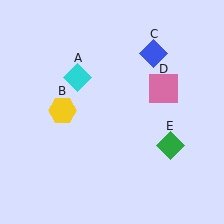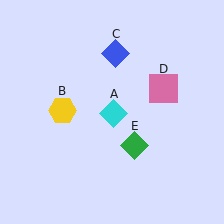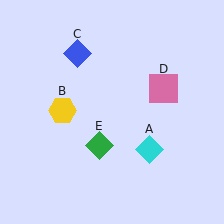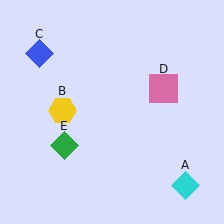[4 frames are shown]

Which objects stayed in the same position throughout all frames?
Yellow hexagon (object B) and pink square (object D) remained stationary.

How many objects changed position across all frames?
3 objects changed position: cyan diamond (object A), blue diamond (object C), green diamond (object E).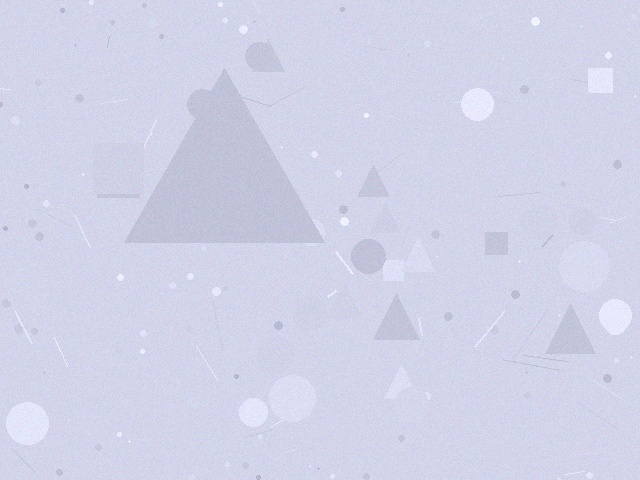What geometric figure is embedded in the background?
A triangle is embedded in the background.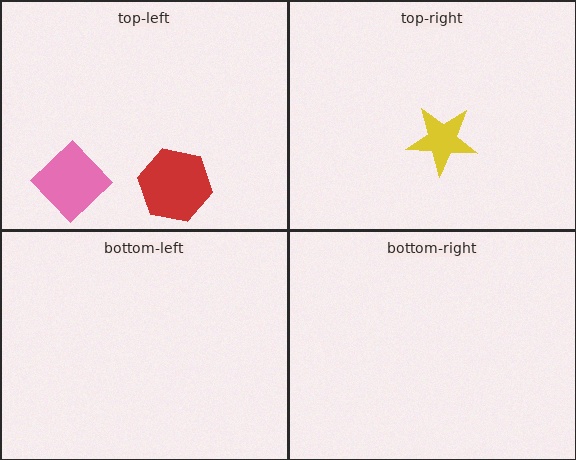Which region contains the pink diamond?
The top-left region.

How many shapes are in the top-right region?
1.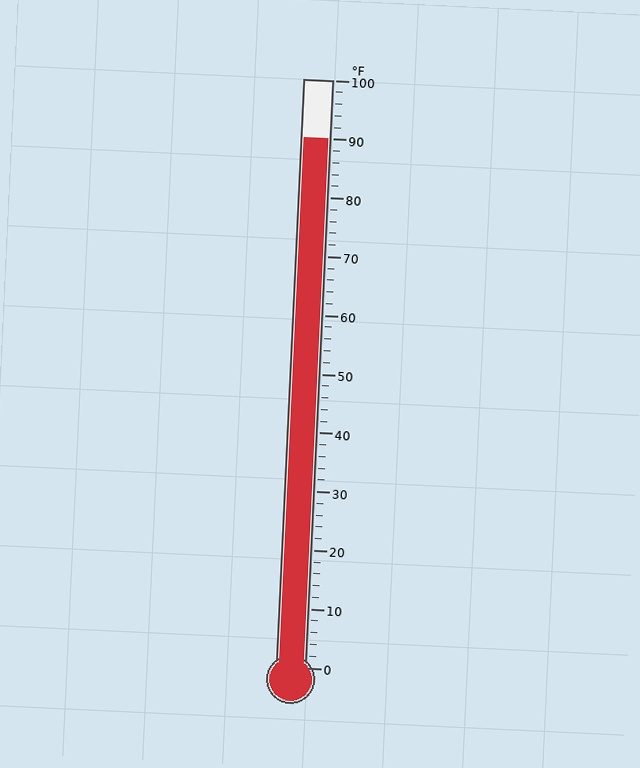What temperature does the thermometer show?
The thermometer shows approximately 90°F.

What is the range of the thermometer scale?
The thermometer scale ranges from 0°F to 100°F.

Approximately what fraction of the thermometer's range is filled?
The thermometer is filled to approximately 90% of its range.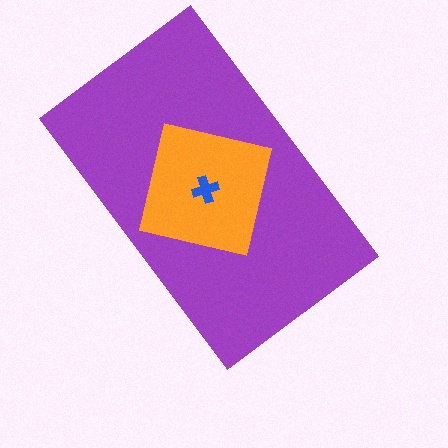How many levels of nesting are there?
3.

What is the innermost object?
The blue cross.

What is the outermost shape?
The purple rectangle.